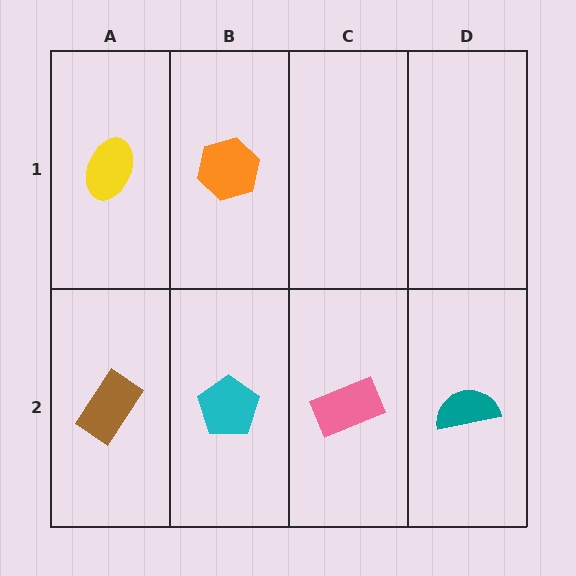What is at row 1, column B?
An orange hexagon.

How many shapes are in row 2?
4 shapes.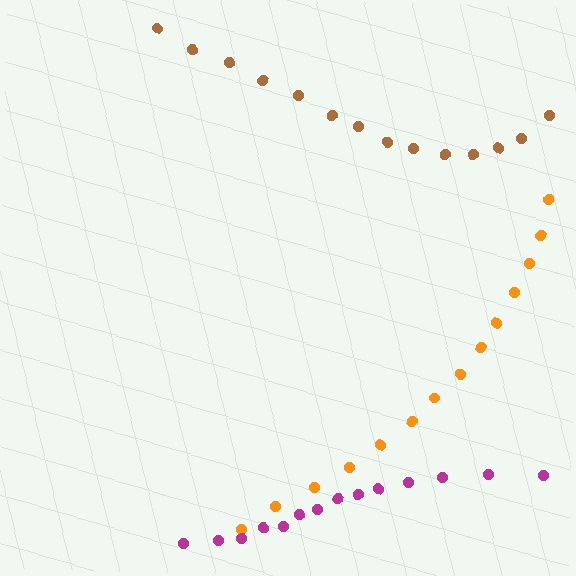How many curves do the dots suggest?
There are 3 distinct paths.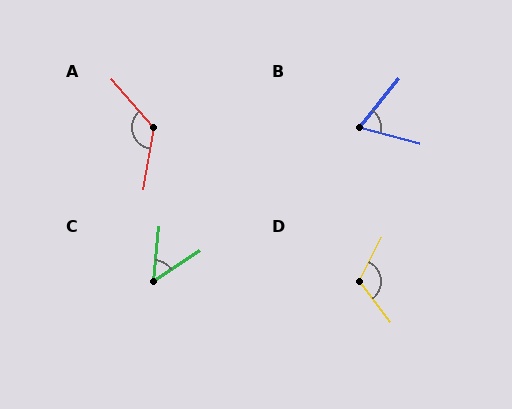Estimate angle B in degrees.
Approximately 66 degrees.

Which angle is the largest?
A, at approximately 129 degrees.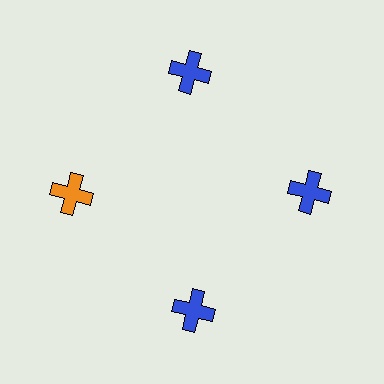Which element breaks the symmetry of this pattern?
The orange cross at roughly the 9 o'clock position breaks the symmetry. All other shapes are blue crosses.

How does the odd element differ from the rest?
It has a different color: orange instead of blue.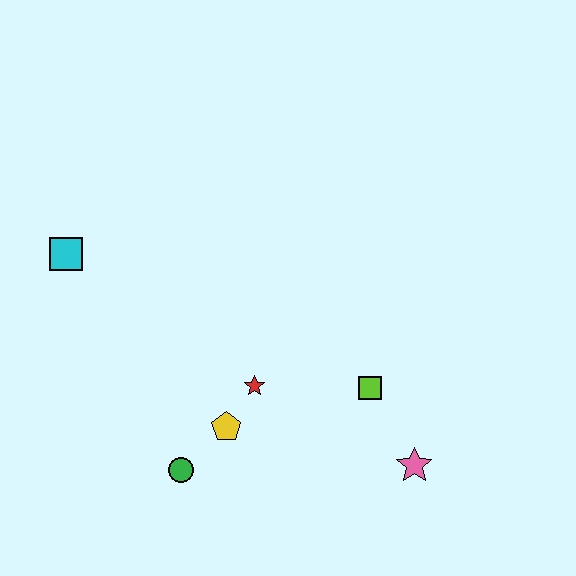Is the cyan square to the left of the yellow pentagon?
Yes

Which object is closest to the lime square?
The pink star is closest to the lime square.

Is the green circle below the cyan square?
Yes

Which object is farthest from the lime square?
The cyan square is farthest from the lime square.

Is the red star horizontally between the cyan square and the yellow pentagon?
No